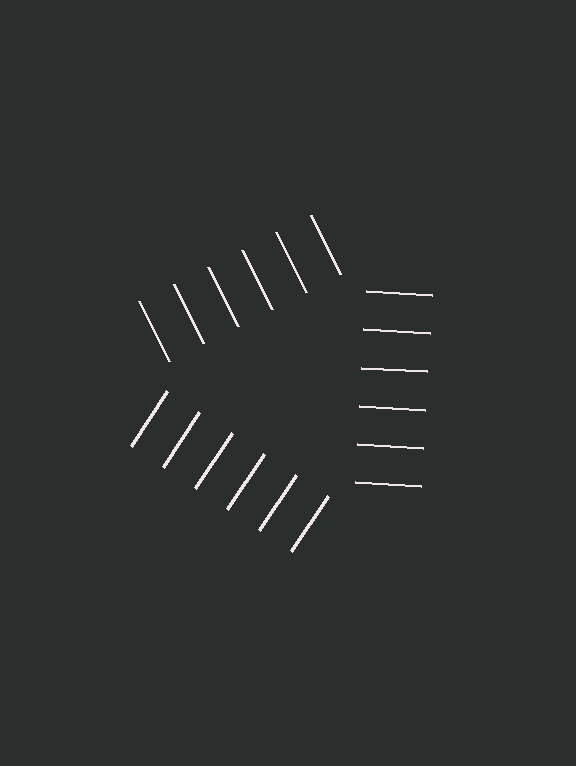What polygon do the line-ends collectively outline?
An illusory triangle — the line segments terminate on its edges but no continuous stroke is drawn.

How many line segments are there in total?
18 — 6 along each of the 3 edges.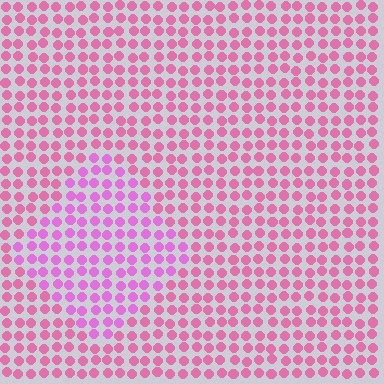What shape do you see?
I see a diamond.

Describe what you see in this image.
The image is filled with small pink elements in a uniform arrangement. A diamond-shaped region is visible where the elements are tinted to a slightly different hue, forming a subtle color boundary.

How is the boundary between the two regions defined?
The boundary is defined purely by a slight shift in hue (about 27 degrees). Spacing, size, and orientation are identical on both sides.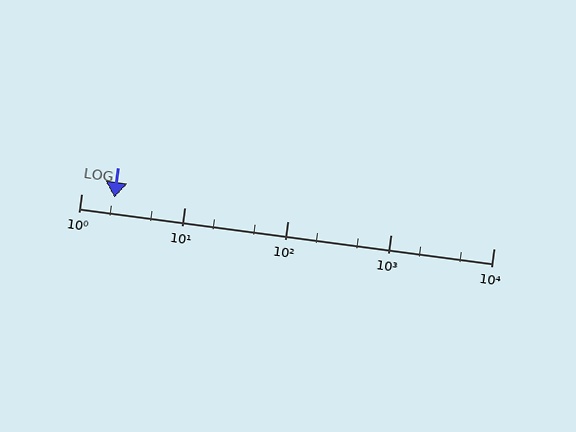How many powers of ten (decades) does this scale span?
The scale spans 4 decades, from 1 to 10000.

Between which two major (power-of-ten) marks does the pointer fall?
The pointer is between 1 and 10.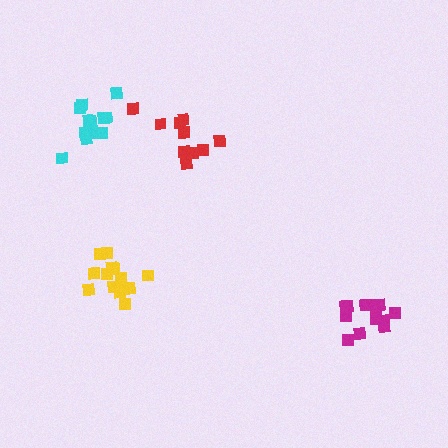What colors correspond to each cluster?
The clusters are colored: yellow, cyan, red, magenta.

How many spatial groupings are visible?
There are 4 spatial groupings.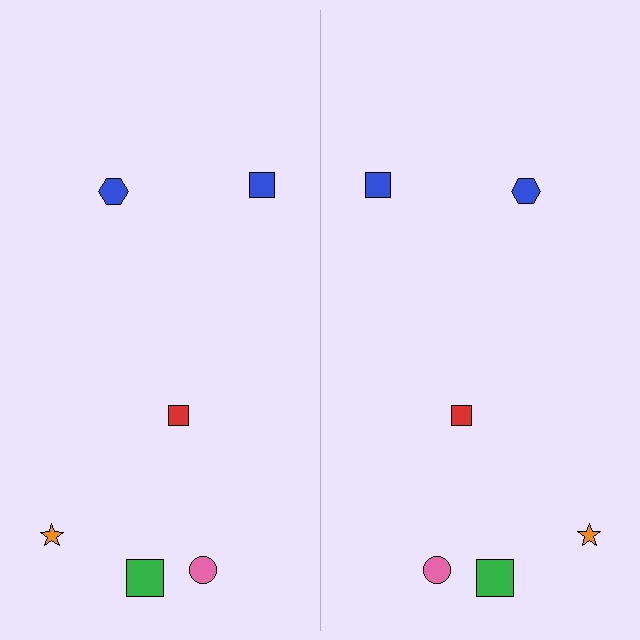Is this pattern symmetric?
Yes, this pattern has bilateral (reflection) symmetry.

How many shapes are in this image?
There are 12 shapes in this image.